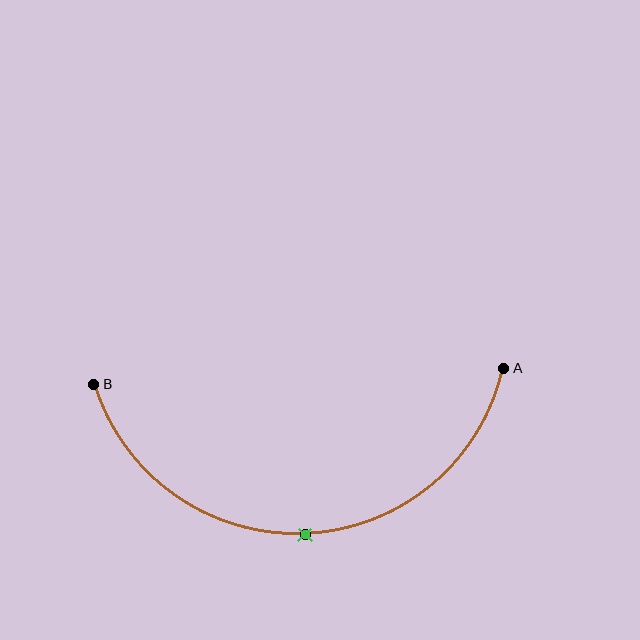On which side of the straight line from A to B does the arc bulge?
The arc bulges below the straight line connecting A and B.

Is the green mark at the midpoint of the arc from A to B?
Yes. The green mark lies on the arc at equal arc-length from both A and B — it is the arc midpoint.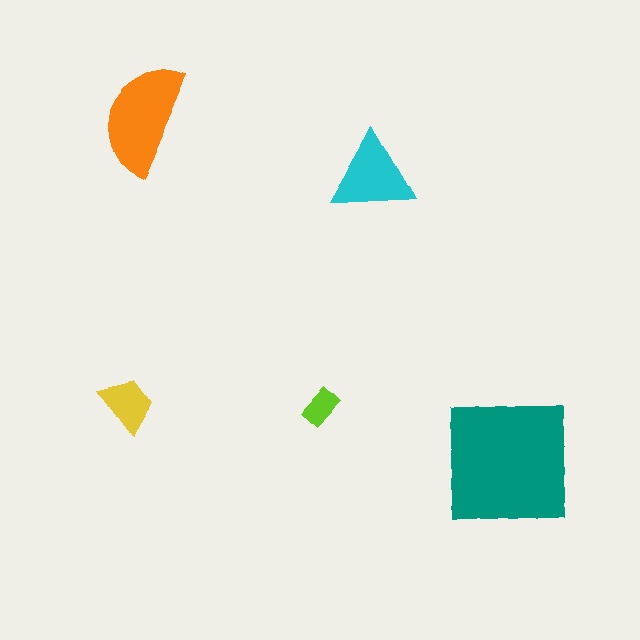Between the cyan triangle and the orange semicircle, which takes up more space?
The orange semicircle.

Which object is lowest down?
The teal square is bottommost.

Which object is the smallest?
The lime rectangle.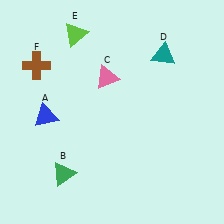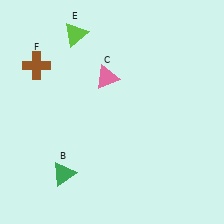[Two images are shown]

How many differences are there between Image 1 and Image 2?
There are 2 differences between the two images.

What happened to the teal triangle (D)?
The teal triangle (D) was removed in Image 2. It was in the top-right area of Image 1.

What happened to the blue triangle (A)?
The blue triangle (A) was removed in Image 2. It was in the bottom-left area of Image 1.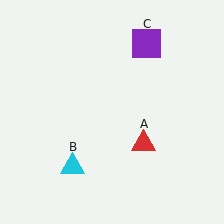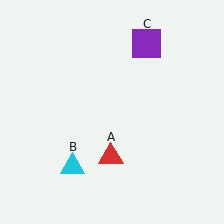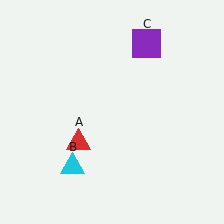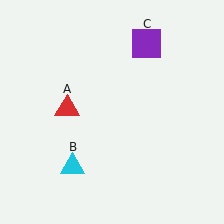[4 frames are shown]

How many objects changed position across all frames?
1 object changed position: red triangle (object A).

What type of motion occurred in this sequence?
The red triangle (object A) rotated clockwise around the center of the scene.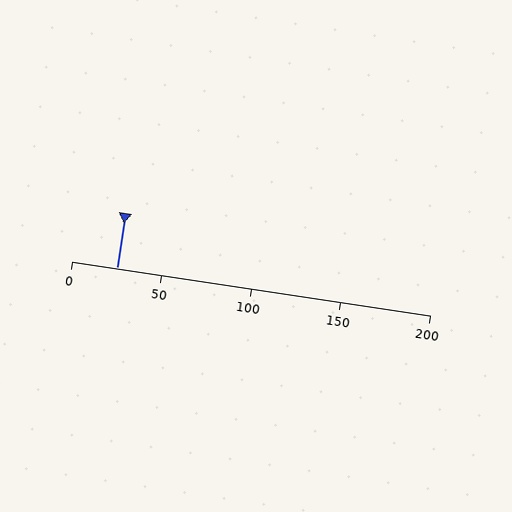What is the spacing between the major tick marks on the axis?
The major ticks are spaced 50 apart.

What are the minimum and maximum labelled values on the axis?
The axis runs from 0 to 200.